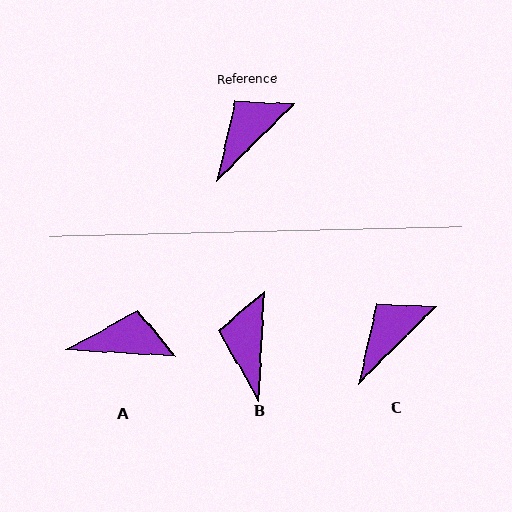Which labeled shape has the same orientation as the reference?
C.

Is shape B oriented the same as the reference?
No, it is off by about 43 degrees.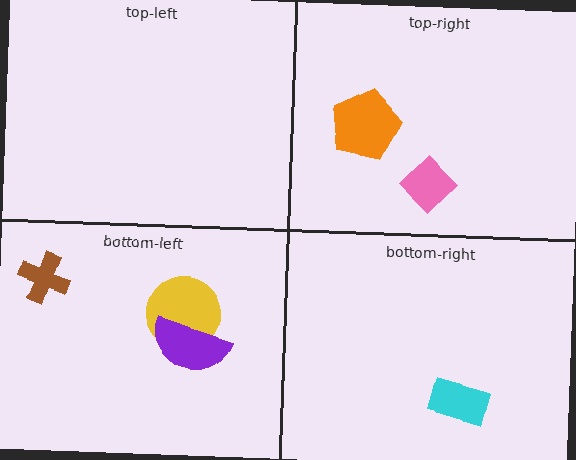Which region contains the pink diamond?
The top-right region.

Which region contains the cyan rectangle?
The bottom-right region.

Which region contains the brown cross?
The bottom-left region.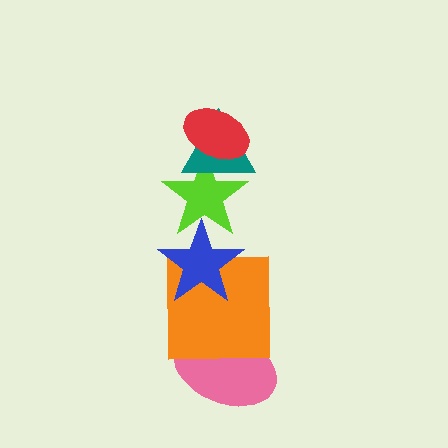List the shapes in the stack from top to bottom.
From top to bottom: the red ellipse, the teal triangle, the lime star, the blue star, the orange square, the pink ellipse.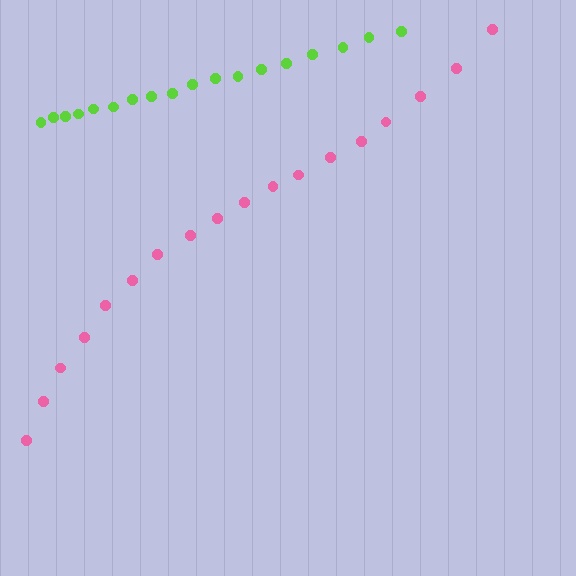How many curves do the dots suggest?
There are 2 distinct paths.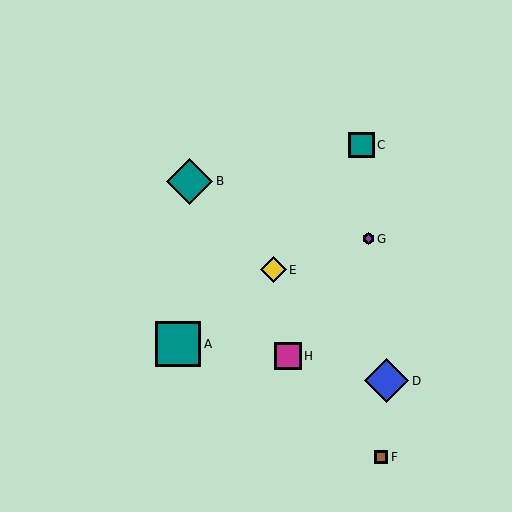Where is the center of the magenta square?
The center of the magenta square is at (288, 356).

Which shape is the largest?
The teal diamond (labeled B) is the largest.